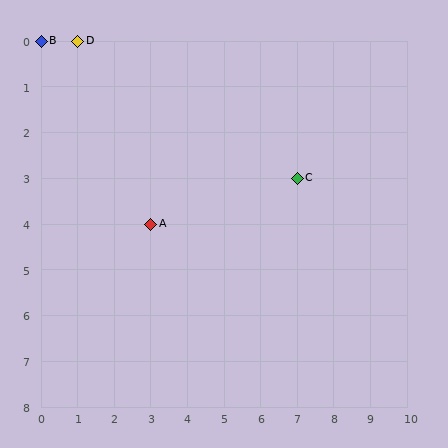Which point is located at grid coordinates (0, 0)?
Point B is at (0, 0).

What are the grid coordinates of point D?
Point D is at grid coordinates (1, 0).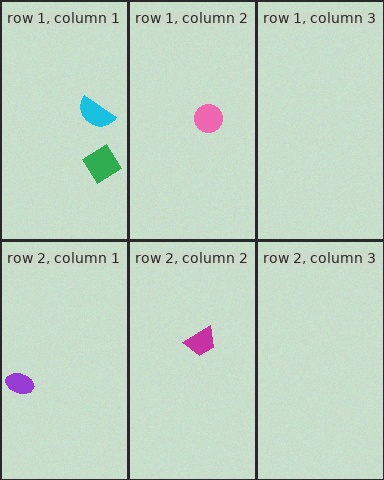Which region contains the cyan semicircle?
The row 1, column 1 region.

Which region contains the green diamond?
The row 1, column 1 region.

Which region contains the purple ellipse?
The row 2, column 1 region.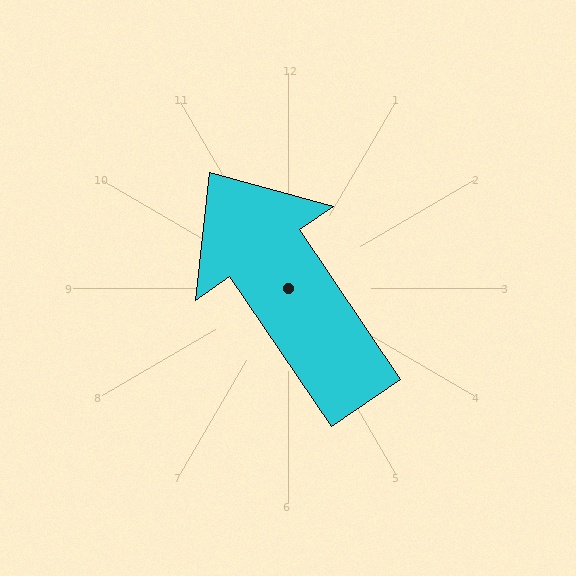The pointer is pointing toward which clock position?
Roughly 11 o'clock.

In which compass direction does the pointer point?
Northwest.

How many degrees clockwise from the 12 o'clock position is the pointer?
Approximately 326 degrees.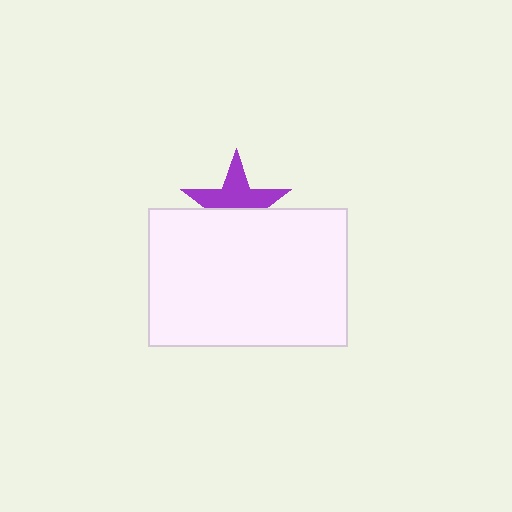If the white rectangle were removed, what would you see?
You would see the complete purple star.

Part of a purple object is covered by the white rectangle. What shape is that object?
It is a star.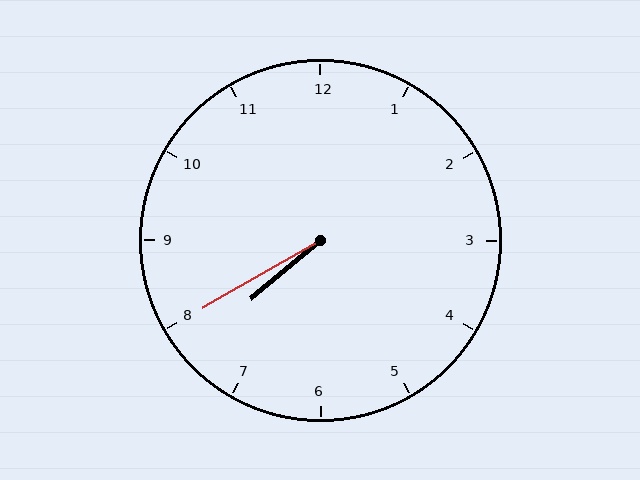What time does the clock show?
7:40.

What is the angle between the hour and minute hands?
Approximately 10 degrees.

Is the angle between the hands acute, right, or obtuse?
It is acute.